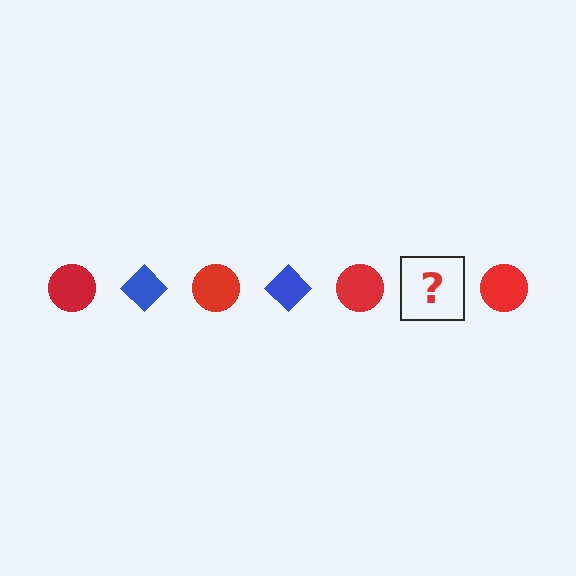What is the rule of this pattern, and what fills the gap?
The rule is that the pattern alternates between red circle and blue diamond. The gap should be filled with a blue diamond.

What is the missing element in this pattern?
The missing element is a blue diamond.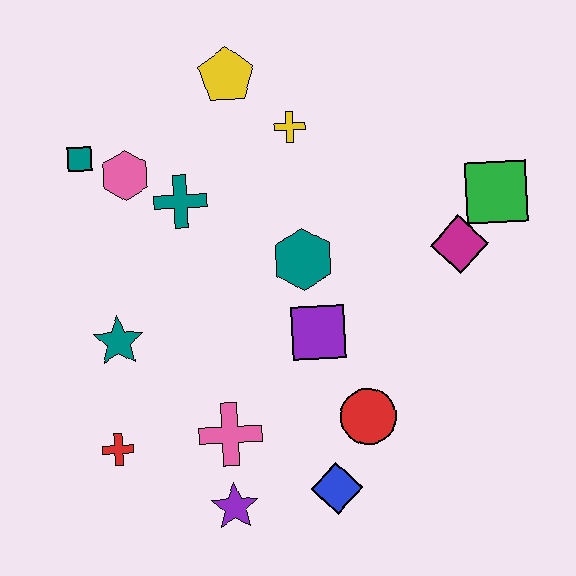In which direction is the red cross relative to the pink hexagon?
The red cross is below the pink hexagon.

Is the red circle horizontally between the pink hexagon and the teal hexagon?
No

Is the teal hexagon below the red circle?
No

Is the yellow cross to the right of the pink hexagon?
Yes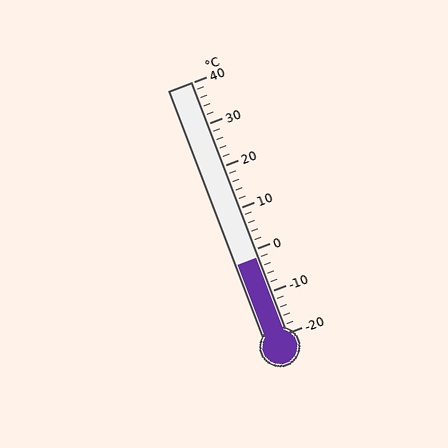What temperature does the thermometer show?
The thermometer shows approximately -2°C.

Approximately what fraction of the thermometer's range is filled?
The thermometer is filled to approximately 30% of its range.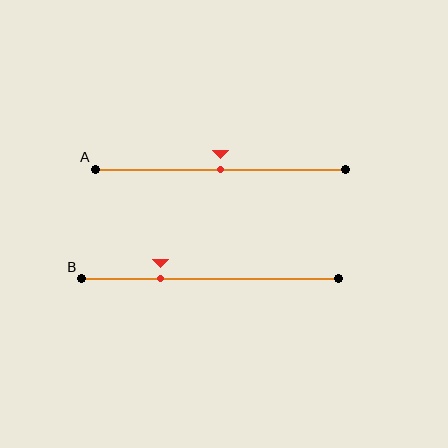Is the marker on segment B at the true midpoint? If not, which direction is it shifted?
No, the marker on segment B is shifted to the left by about 19% of the segment length.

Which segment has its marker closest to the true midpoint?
Segment A has its marker closest to the true midpoint.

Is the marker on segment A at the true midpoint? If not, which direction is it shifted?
Yes, the marker on segment A is at the true midpoint.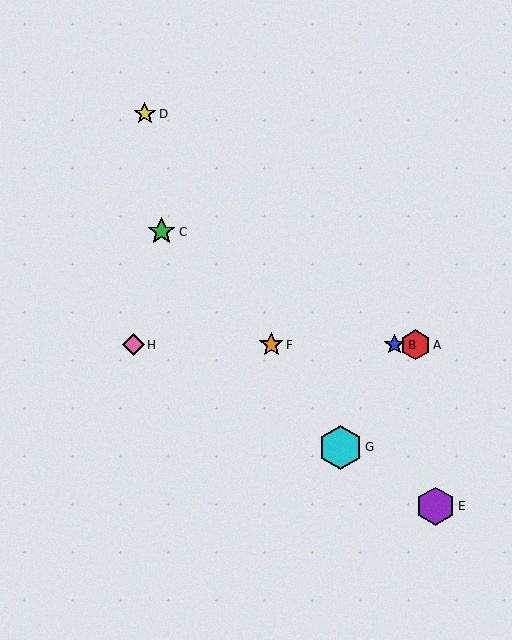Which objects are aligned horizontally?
Objects A, B, F, H are aligned horizontally.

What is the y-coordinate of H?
Object H is at y≈345.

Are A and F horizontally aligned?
Yes, both are at y≈345.